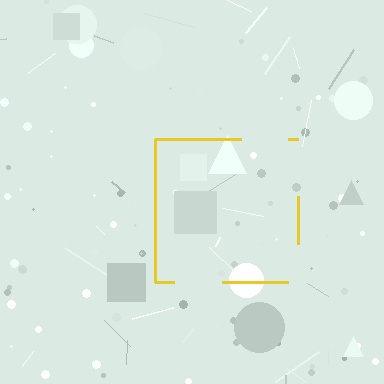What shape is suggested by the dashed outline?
The dashed outline suggests a square.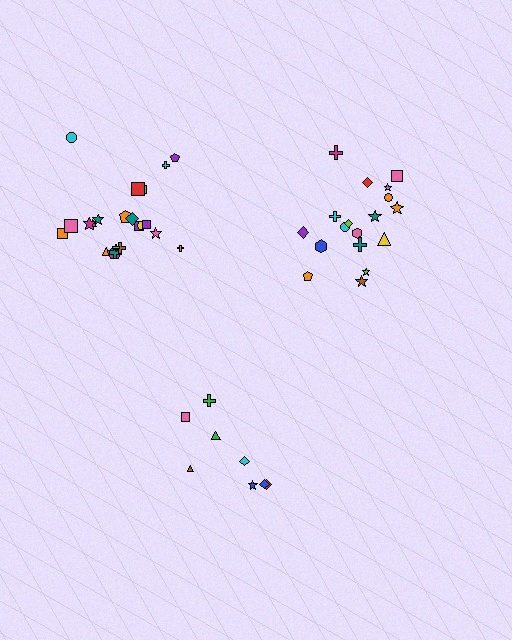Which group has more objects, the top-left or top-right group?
The top-left group.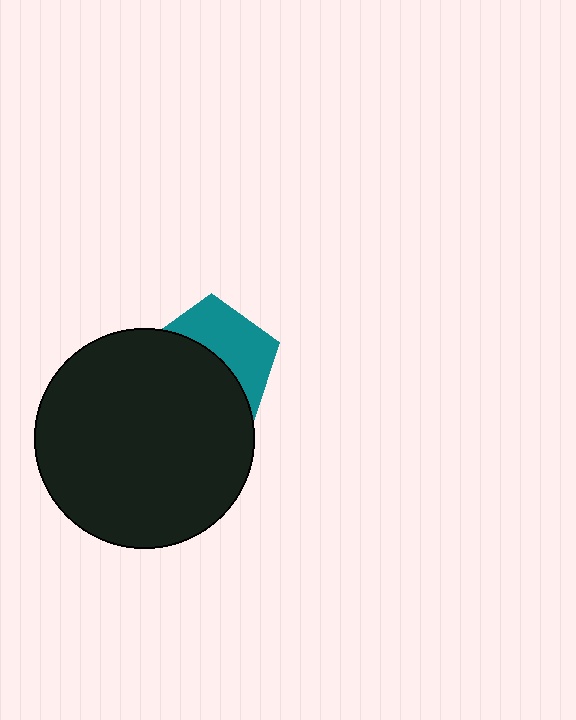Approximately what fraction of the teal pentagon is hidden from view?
Roughly 55% of the teal pentagon is hidden behind the black circle.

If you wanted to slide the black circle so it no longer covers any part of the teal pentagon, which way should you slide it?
Slide it down — that is the most direct way to separate the two shapes.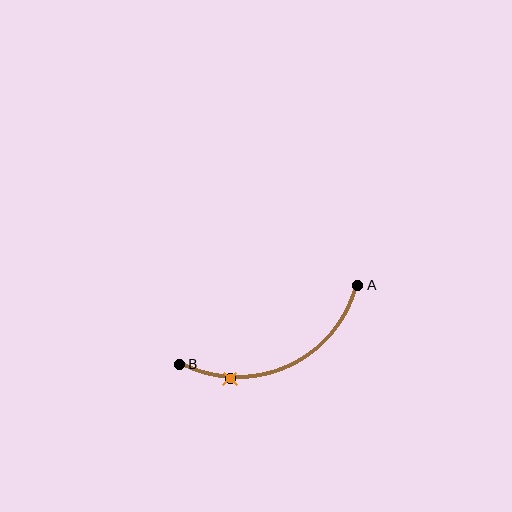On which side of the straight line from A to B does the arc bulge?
The arc bulges below the straight line connecting A and B.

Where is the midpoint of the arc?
The arc midpoint is the point on the curve farthest from the straight line joining A and B. It sits below that line.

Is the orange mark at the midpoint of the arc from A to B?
No. The orange mark lies on the arc but is closer to endpoint B. The arc midpoint would be at the point on the curve equidistant along the arc from both A and B.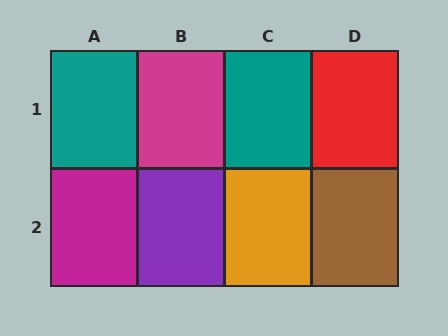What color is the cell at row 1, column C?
Teal.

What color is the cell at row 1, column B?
Magenta.